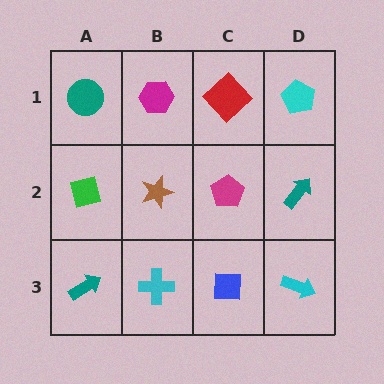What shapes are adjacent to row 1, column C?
A magenta pentagon (row 2, column C), a magenta hexagon (row 1, column B), a cyan pentagon (row 1, column D).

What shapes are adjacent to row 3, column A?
A green square (row 2, column A), a cyan cross (row 3, column B).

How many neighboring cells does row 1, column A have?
2.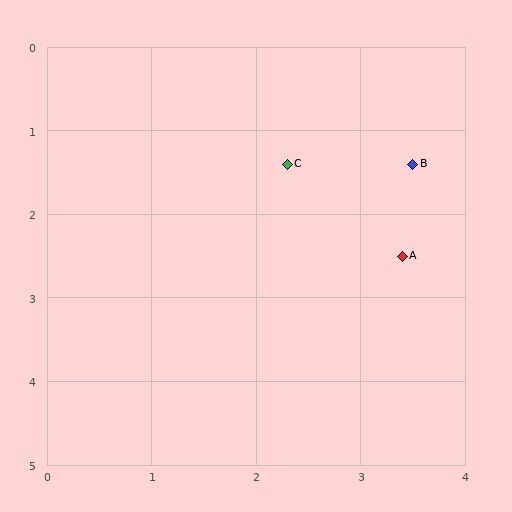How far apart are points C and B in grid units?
Points C and B are about 1.2 grid units apart.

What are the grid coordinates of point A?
Point A is at approximately (3.4, 2.5).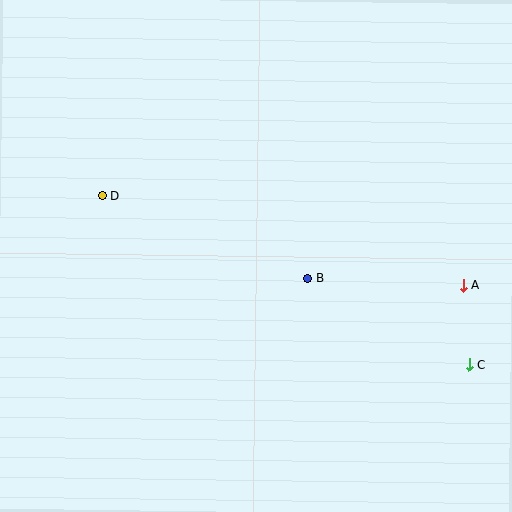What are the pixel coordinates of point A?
Point A is at (463, 285).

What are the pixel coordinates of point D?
Point D is at (102, 196).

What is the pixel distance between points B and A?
The distance between B and A is 156 pixels.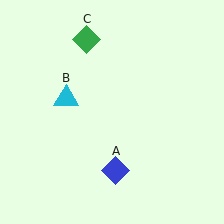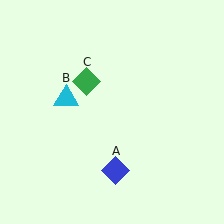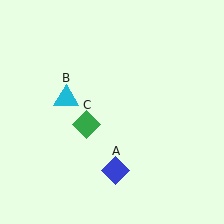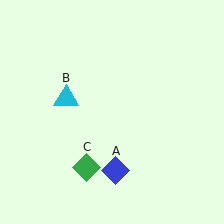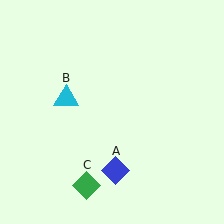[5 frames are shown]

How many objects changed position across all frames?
1 object changed position: green diamond (object C).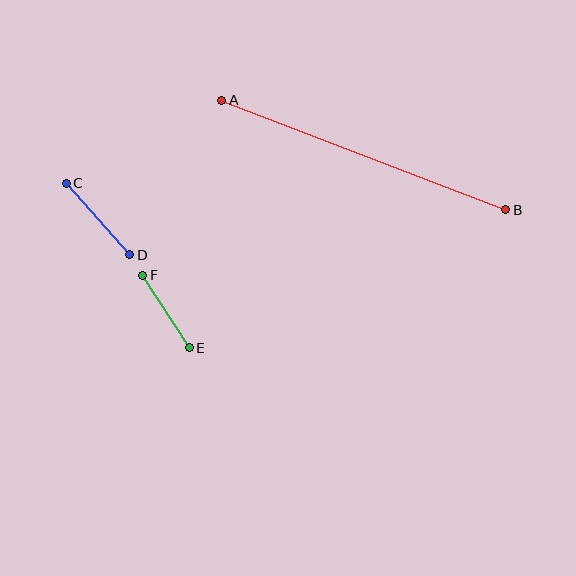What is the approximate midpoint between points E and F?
The midpoint is at approximately (166, 311) pixels.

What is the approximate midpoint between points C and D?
The midpoint is at approximately (98, 219) pixels.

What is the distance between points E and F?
The distance is approximately 86 pixels.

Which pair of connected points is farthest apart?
Points A and B are farthest apart.